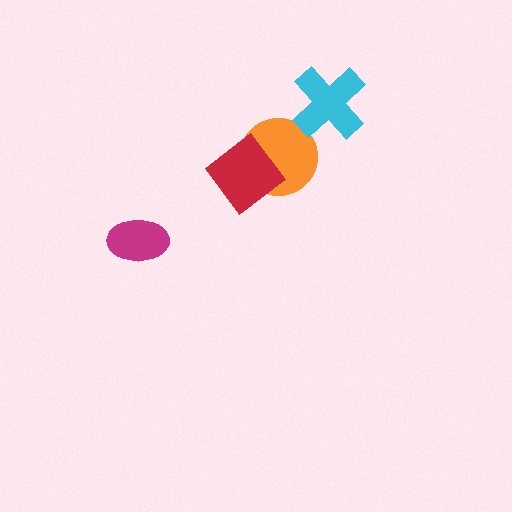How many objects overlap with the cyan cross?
0 objects overlap with the cyan cross.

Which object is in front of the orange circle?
The red diamond is in front of the orange circle.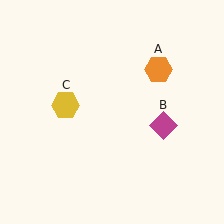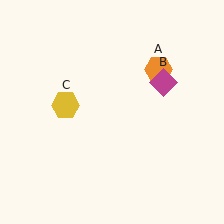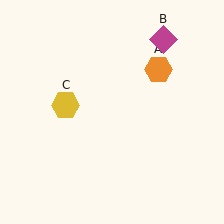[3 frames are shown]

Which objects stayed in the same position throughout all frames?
Orange hexagon (object A) and yellow hexagon (object C) remained stationary.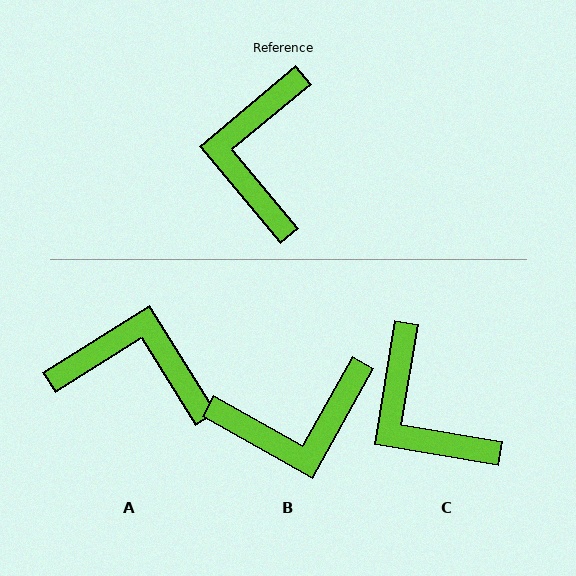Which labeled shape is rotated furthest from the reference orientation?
B, about 111 degrees away.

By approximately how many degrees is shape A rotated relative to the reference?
Approximately 98 degrees clockwise.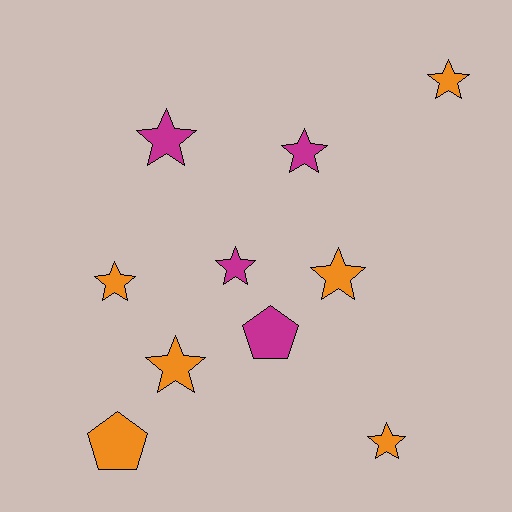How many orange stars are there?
There are 5 orange stars.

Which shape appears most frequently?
Star, with 8 objects.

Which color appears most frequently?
Orange, with 6 objects.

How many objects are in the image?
There are 10 objects.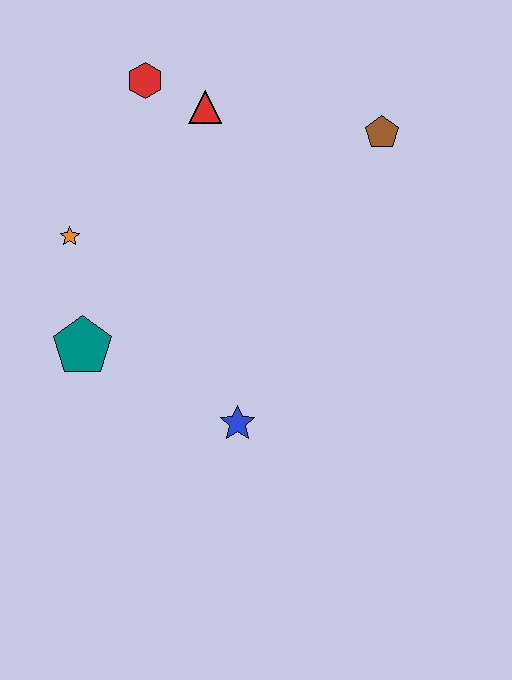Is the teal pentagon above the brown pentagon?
No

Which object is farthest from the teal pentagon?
The brown pentagon is farthest from the teal pentagon.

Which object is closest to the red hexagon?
The red triangle is closest to the red hexagon.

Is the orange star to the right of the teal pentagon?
No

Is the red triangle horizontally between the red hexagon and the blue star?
Yes